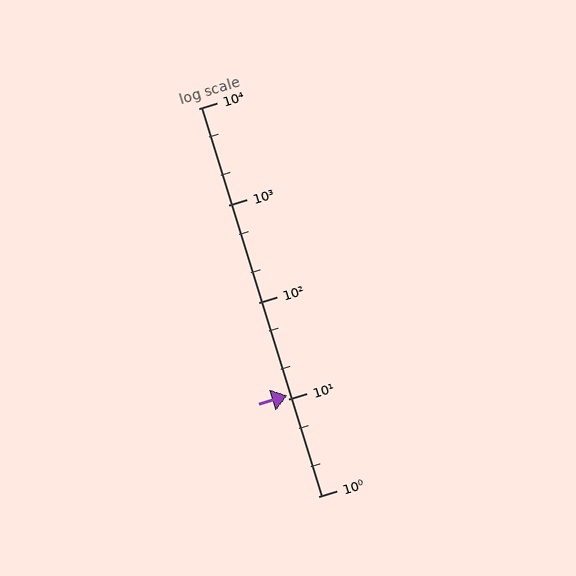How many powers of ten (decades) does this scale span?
The scale spans 4 decades, from 1 to 10000.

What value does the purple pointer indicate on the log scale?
The pointer indicates approximately 11.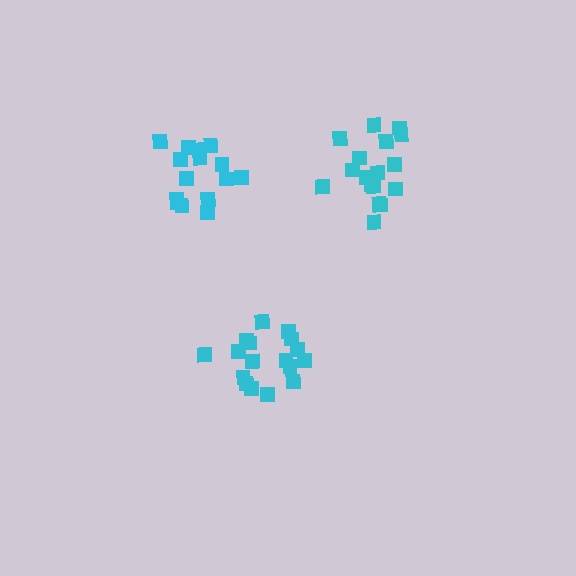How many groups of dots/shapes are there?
There are 3 groups.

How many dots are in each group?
Group 1: 17 dots, Group 2: 15 dots, Group 3: 17 dots (49 total).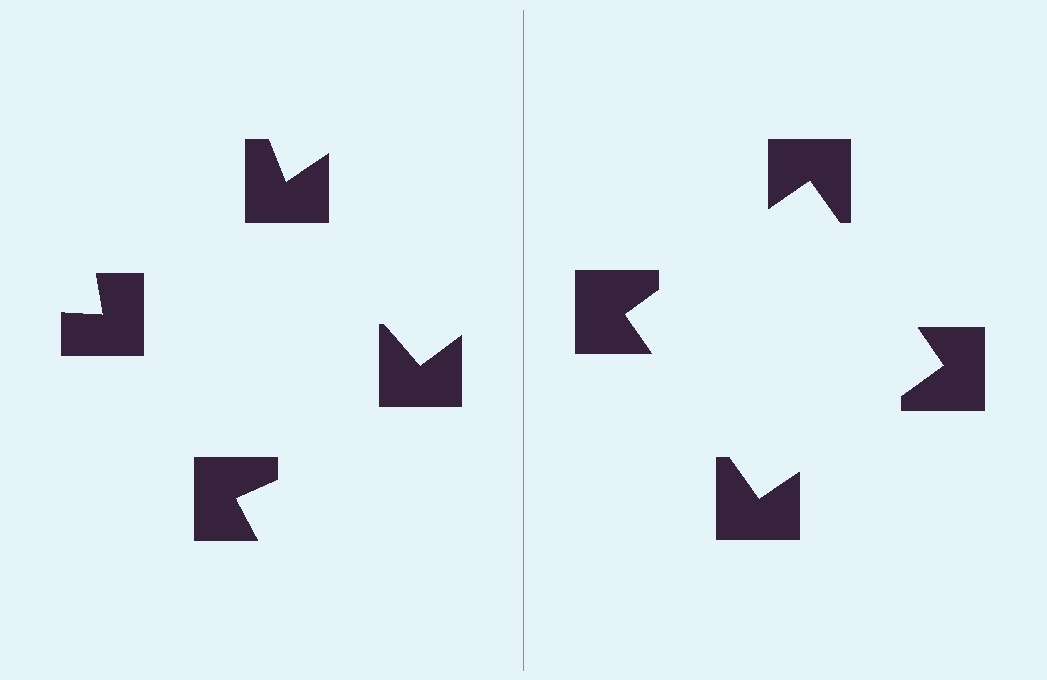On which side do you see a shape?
An illusory square appears on the right side. On the left side the wedge cuts are rotated, so no coherent shape forms.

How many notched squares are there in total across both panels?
8 — 4 on each side.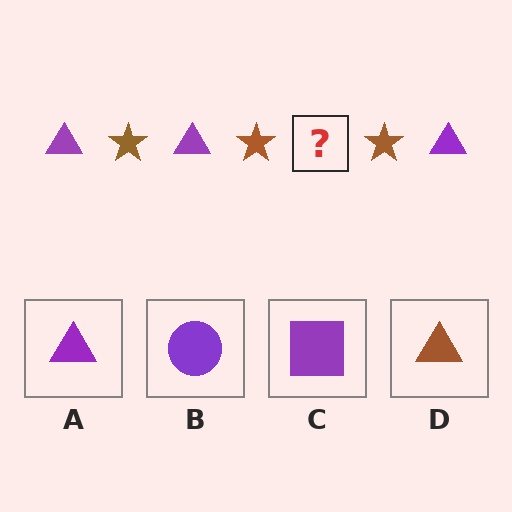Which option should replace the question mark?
Option A.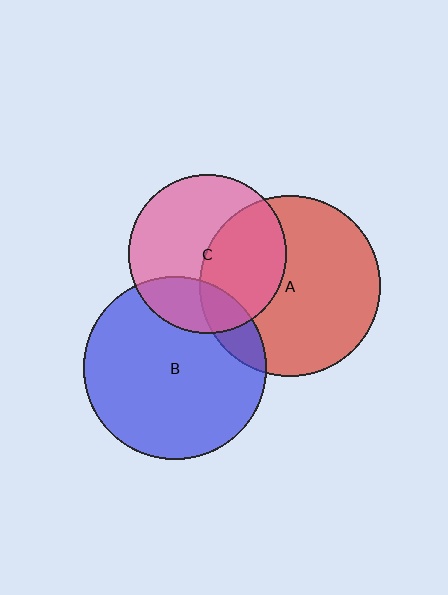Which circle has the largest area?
Circle B (blue).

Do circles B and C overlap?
Yes.